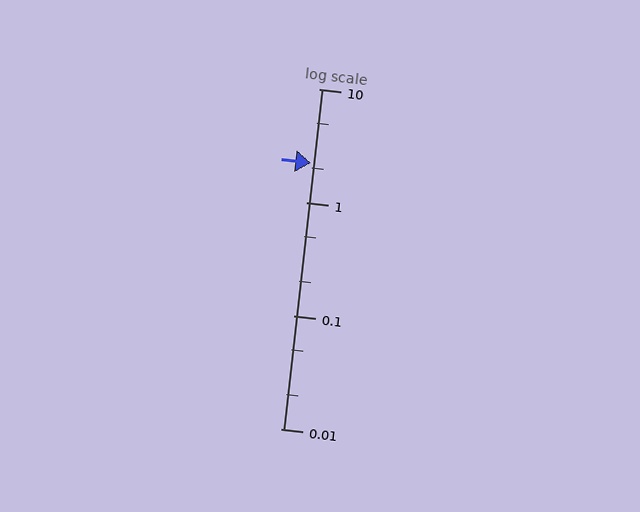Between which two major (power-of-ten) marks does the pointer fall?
The pointer is between 1 and 10.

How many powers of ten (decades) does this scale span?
The scale spans 3 decades, from 0.01 to 10.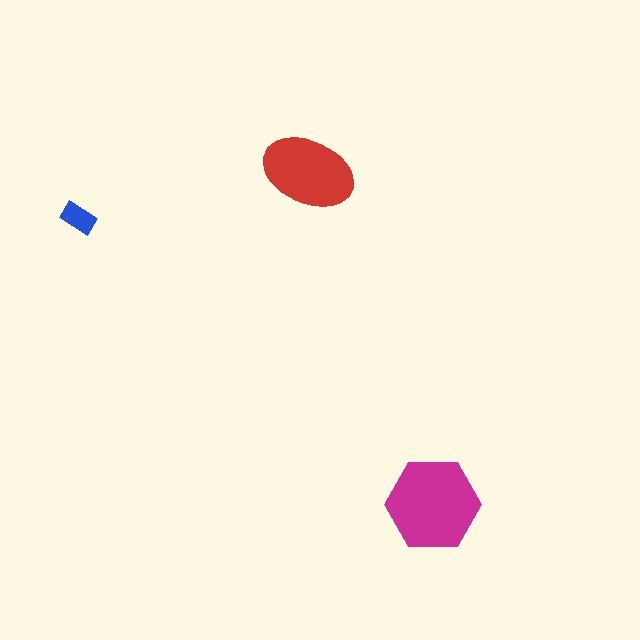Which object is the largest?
The magenta hexagon.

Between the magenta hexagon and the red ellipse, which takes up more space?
The magenta hexagon.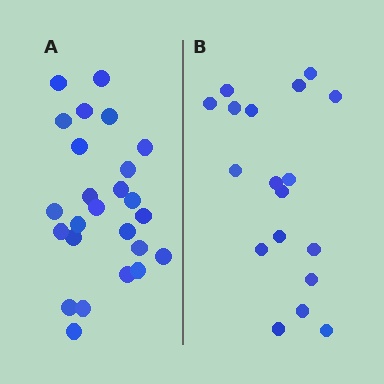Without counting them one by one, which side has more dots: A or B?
Region A (the left region) has more dots.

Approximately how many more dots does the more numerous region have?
Region A has roughly 8 or so more dots than region B.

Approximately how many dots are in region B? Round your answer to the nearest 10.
About 20 dots. (The exact count is 18, which rounds to 20.)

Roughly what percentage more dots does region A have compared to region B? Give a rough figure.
About 40% more.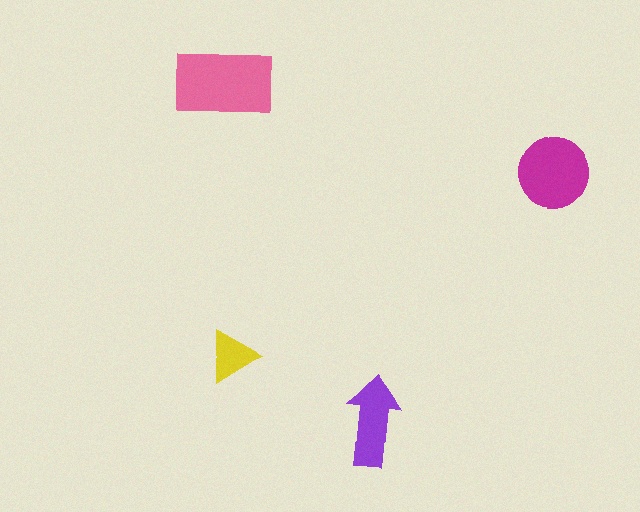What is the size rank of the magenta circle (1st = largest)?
2nd.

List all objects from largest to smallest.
The pink rectangle, the magenta circle, the purple arrow, the yellow triangle.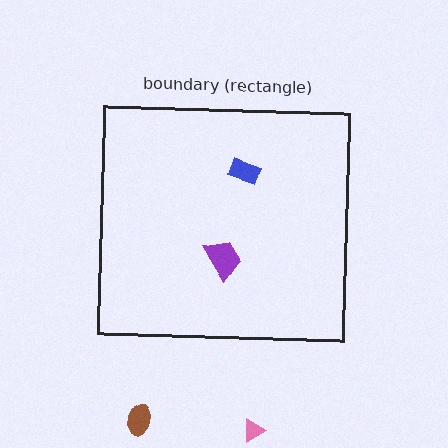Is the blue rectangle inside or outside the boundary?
Inside.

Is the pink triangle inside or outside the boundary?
Outside.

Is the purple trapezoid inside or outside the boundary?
Inside.